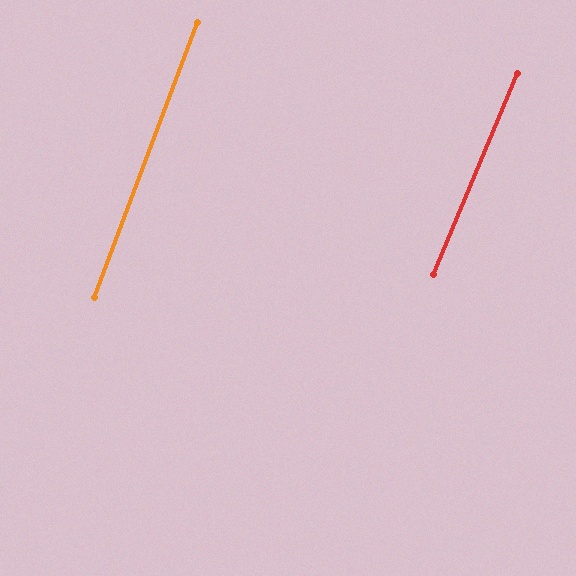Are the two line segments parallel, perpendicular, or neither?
Parallel — their directions differ by only 2.0°.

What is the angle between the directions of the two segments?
Approximately 2 degrees.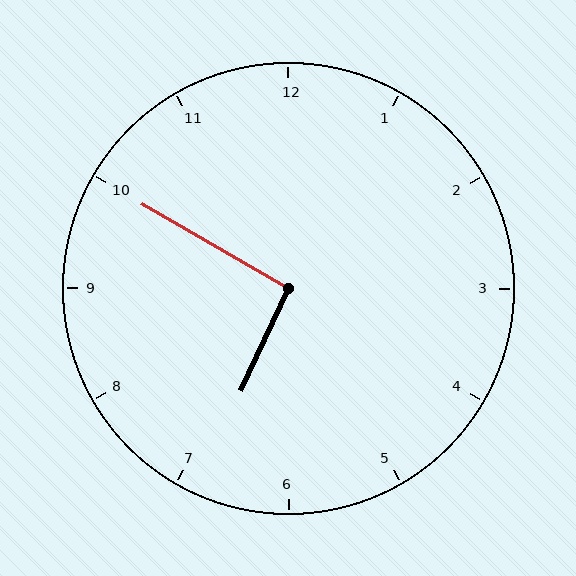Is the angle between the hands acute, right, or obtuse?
It is right.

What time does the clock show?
6:50.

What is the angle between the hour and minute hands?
Approximately 95 degrees.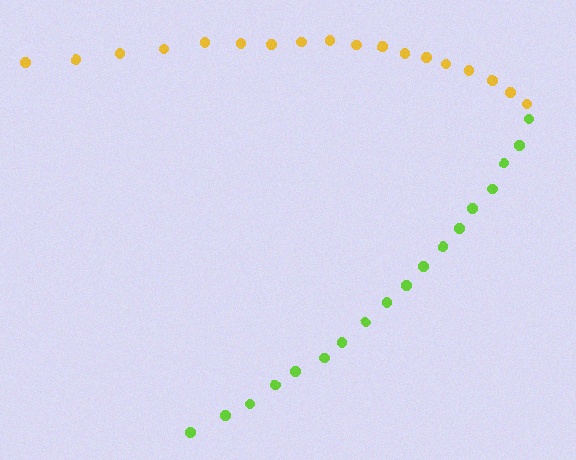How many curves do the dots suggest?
There are 2 distinct paths.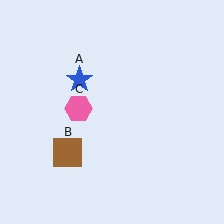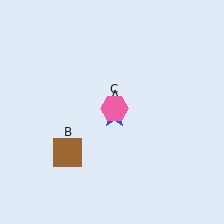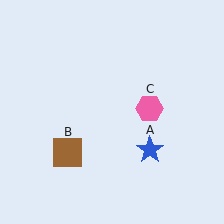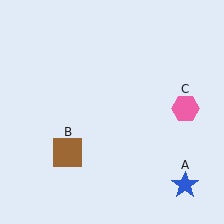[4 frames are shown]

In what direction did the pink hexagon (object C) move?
The pink hexagon (object C) moved right.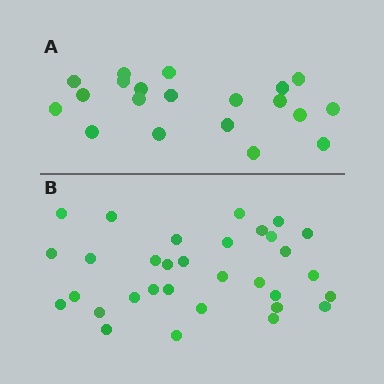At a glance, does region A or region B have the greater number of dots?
Region B (the bottom region) has more dots.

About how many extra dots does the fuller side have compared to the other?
Region B has roughly 12 or so more dots than region A.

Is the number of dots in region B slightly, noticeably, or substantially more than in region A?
Region B has substantially more. The ratio is roughly 1.6 to 1.